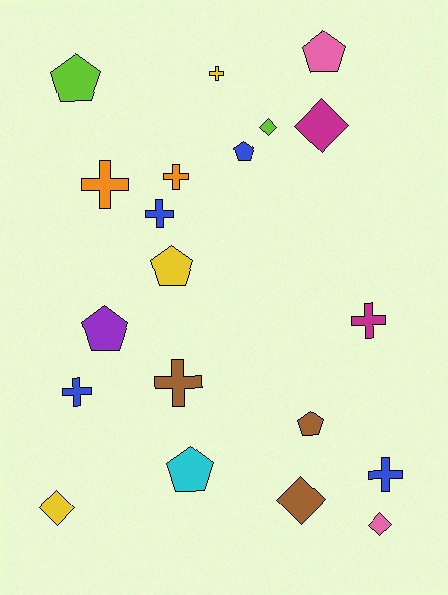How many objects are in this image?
There are 20 objects.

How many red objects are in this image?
There are no red objects.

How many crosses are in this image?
There are 8 crosses.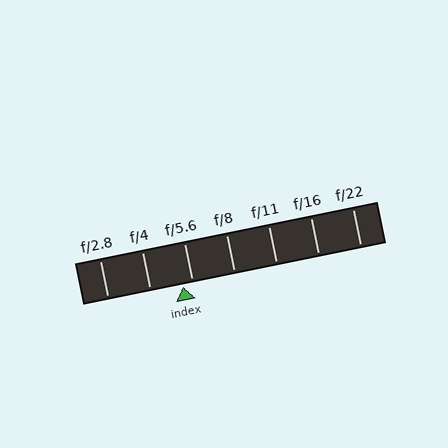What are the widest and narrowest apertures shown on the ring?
The widest aperture shown is f/2.8 and the narrowest is f/22.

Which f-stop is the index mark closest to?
The index mark is closest to f/5.6.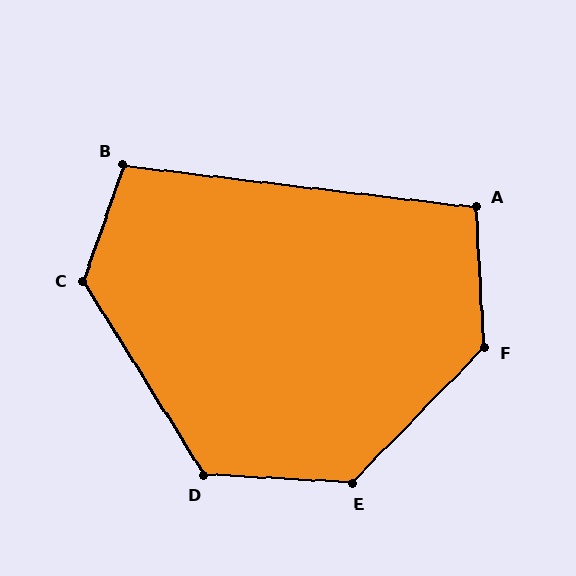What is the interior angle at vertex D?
Approximately 125 degrees (obtuse).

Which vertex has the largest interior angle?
F, at approximately 132 degrees.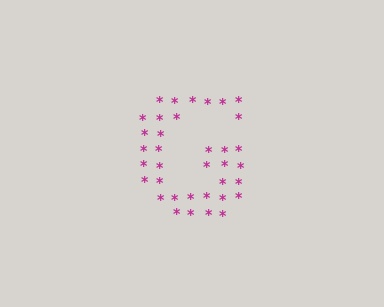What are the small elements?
The small elements are asterisks.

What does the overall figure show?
The overall figure shows the letter G.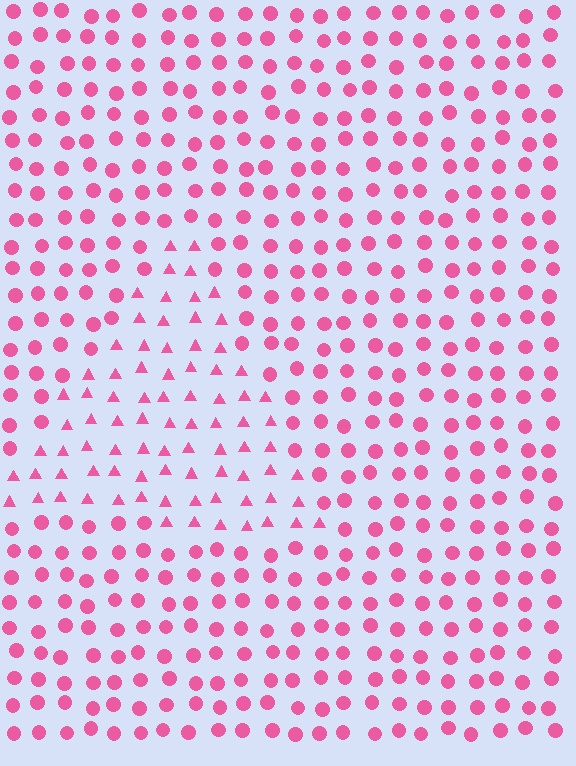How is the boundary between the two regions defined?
The boundary is defined by a change in element shape: triangles inside vs. circles outside. All elements share the same color and spacing.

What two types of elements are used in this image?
The image uses triangles inside the triangle region and circles outside it.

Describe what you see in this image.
The image is filled with small pink elements arranged in a uniform grid. A triangle-shaped region contains triangles, while the surrounding area contains circles. The boundary is defined purely by the change in element shape.